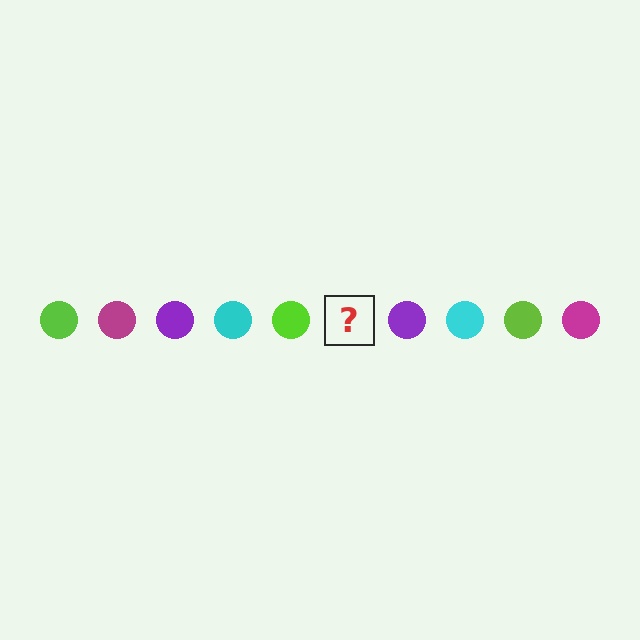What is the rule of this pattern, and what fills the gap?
The rule is that the pattern cycles through lime, magenta, purple, cyan circles. The gap should be filled with a magenta circle.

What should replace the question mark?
The question mark should be replaced with a magenta circle.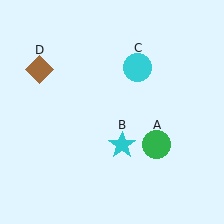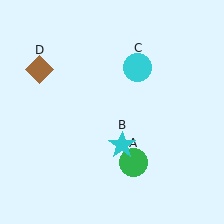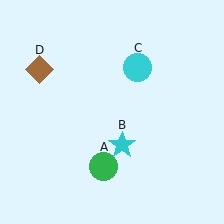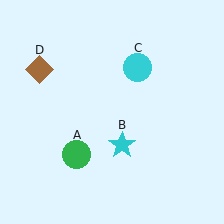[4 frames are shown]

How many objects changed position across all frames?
1 object changed position: green circle (object A).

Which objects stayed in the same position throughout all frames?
Cyan star (object B) and cyan circle (object C) and brown diamond (object D) remained stationary.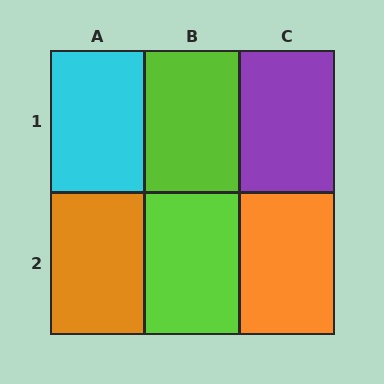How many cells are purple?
1 cell is purple.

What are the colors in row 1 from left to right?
Cyan, lime, purple.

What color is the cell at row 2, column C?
Orange.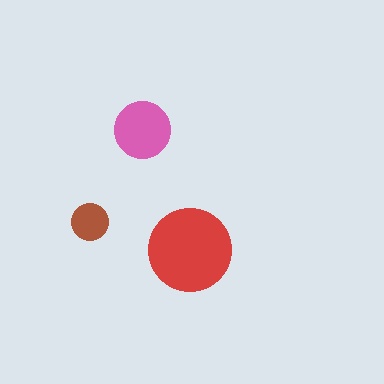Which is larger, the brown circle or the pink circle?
The pink one.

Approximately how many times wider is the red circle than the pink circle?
About 1.5 times wider.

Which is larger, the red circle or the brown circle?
The red one.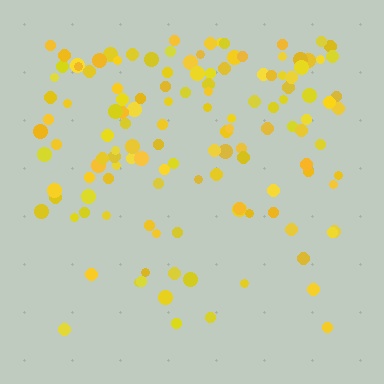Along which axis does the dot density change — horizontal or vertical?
Vertical.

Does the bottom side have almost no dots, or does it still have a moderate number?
Still a moderate number, just noticeably fewer than the top.